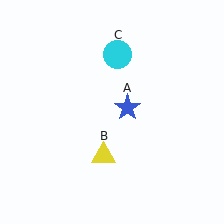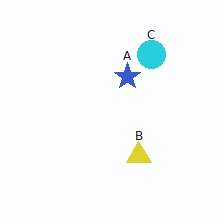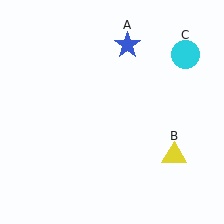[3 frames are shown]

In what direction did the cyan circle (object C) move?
The cyan circle (object C) moved right.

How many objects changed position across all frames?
3 objects changed position: blue star (object A), yellow triangle (object B), cyan circle (object C).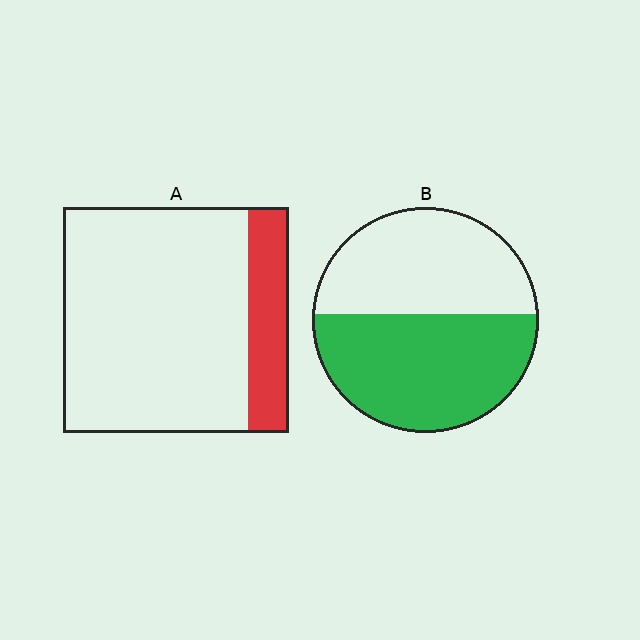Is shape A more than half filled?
No.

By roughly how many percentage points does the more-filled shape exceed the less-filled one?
By roughly 35 percentage points (B over A).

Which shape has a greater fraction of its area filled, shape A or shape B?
Shape B.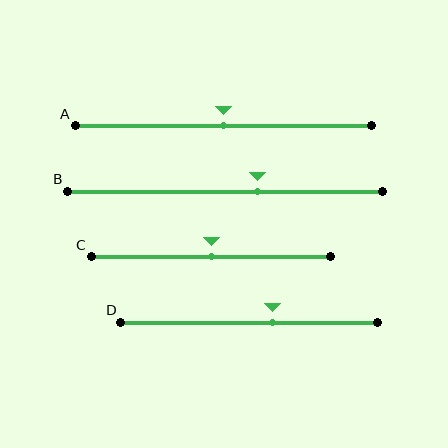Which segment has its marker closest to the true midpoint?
Segment A has its marker closest to the true midpoint.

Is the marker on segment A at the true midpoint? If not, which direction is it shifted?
Yes, the marker on segment A is at the true midpoint.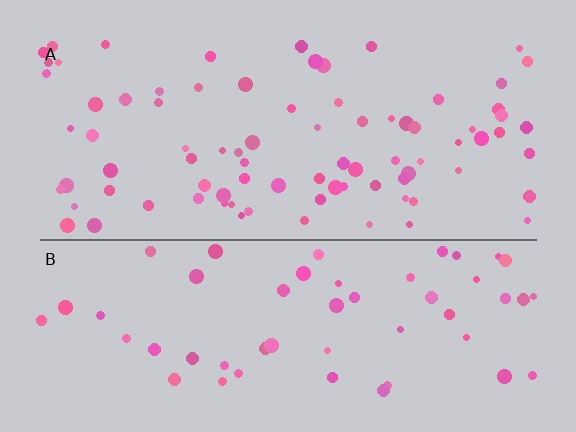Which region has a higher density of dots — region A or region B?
A (the top).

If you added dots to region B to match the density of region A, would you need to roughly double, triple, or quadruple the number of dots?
Approximately double.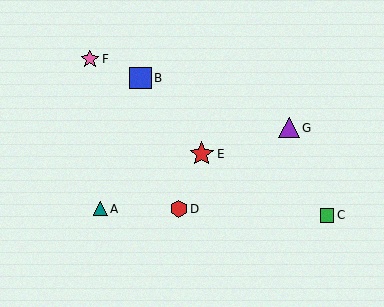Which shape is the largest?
The red star (labeled E) is the largest.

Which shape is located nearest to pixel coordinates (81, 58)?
The pink star (labeled F) at (90, 59) is nearest to that location.